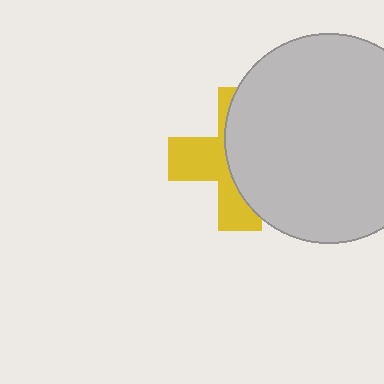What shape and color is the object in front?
The object in front is a light gray circle.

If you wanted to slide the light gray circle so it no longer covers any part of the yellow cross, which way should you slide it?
Slide it right — that is the most direct way to separate the two shapes.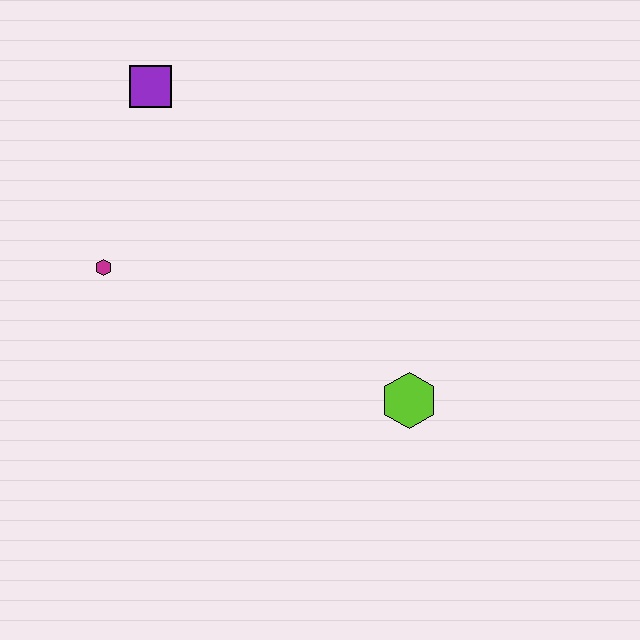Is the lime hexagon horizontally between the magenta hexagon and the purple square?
No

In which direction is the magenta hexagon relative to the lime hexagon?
The magenta hexagon is to the left of the lime hexagon.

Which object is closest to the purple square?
The magenta hexagon is closest to the purple square.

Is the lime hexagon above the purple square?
No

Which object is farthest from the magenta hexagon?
The lime hexagon is farthest from the magenta hexagon.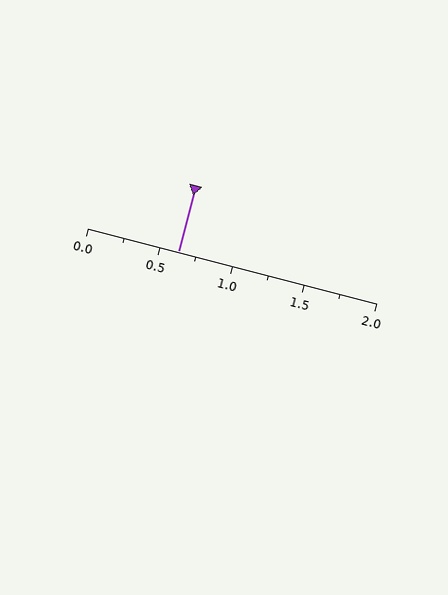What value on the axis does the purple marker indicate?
The marker indicates approximately 0.62.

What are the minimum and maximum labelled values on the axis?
The axis runs from 0.0 to 2.0.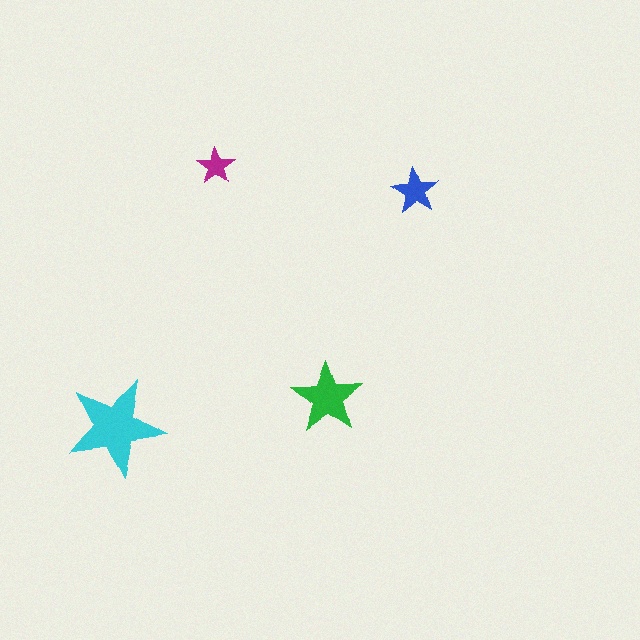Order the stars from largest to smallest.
the cyan one, the green one, the blue one, the magenta one.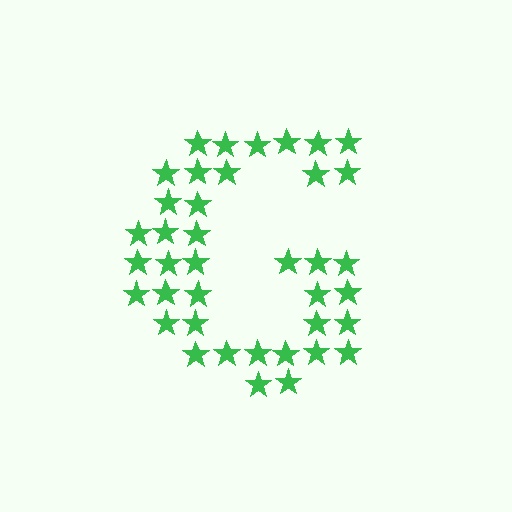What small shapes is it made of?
It is made of small stars.